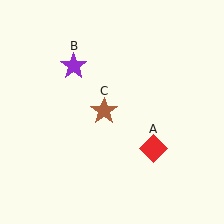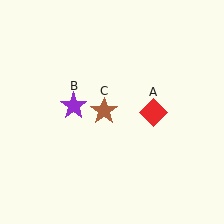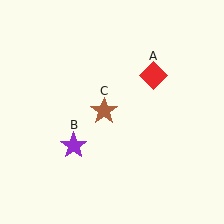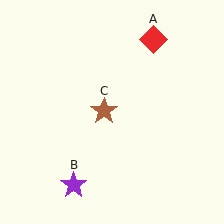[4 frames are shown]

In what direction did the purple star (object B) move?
The purple star (object B) moved down.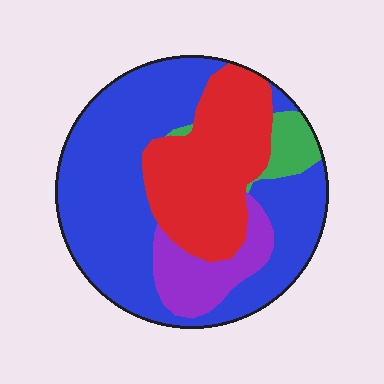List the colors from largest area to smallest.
From largest to smallest: blue, red, purple, green.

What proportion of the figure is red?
Red takes up about one quarter (1/4) of the figure.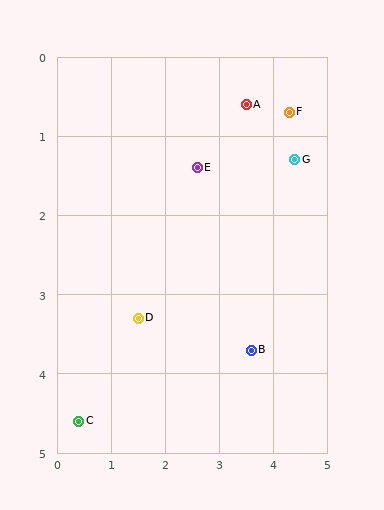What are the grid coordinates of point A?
Point A is at approximately (3.5, 0.6).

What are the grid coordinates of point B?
Point B is at approximately (3.6, 3.7).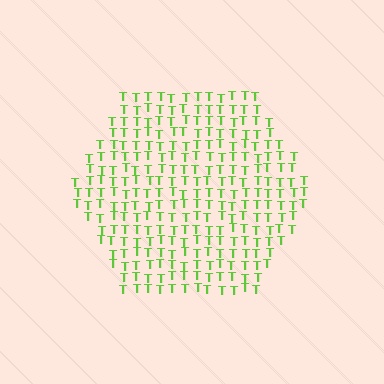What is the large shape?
The large shape is a hexagon.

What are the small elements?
The small elements are letter T's.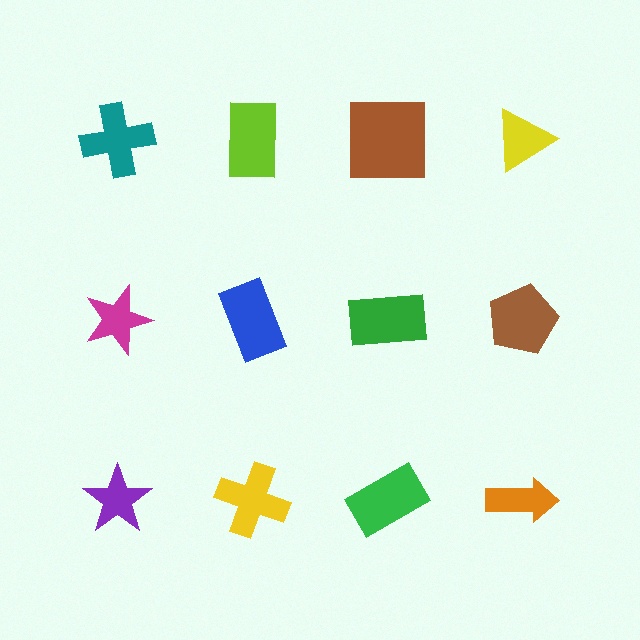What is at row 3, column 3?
A green rectangle.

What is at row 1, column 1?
A teal cross.